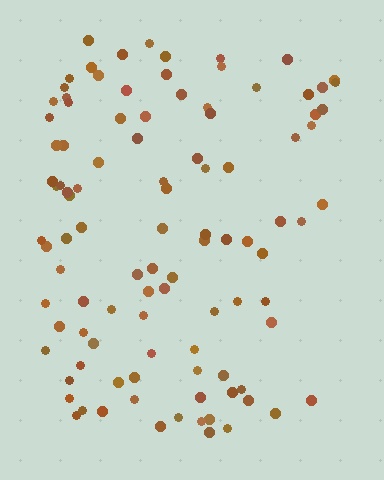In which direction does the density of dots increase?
From right to left, with the left side densest.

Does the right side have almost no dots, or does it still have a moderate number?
Still a moderate number, just noticeably fewer than the left.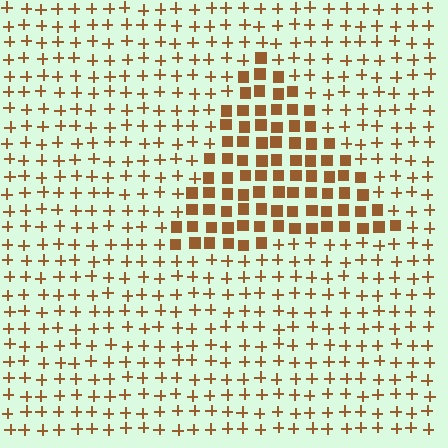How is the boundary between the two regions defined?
The boundary is defined by a change in element shape: squares inside vs. plus signs outside. All elements share the same color and spacing.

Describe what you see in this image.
The image is filled with small brown elements arranged in a uniform grid. A triangle-shaped region contains squares, while the surrounding area contains plus signs. The boundary is defined purely by the change in element shape.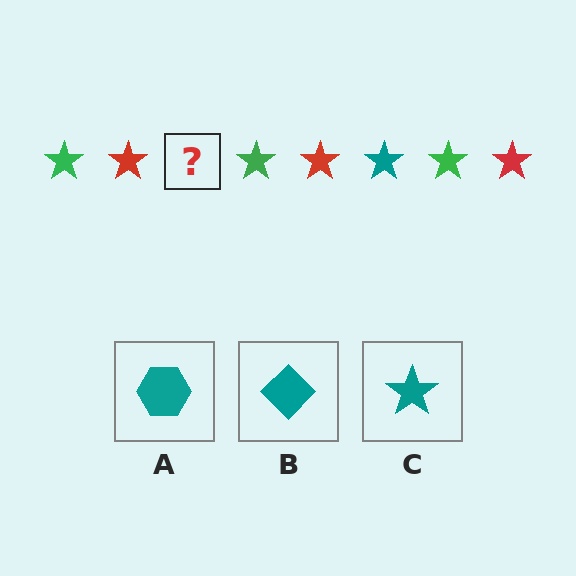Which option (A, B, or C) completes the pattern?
C.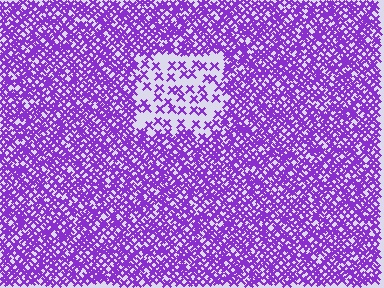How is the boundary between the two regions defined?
The boundary is defined by a change in element density (approximately 3.0x ratio). All elements are the same color, size, and shape.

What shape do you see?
I see a rectangle.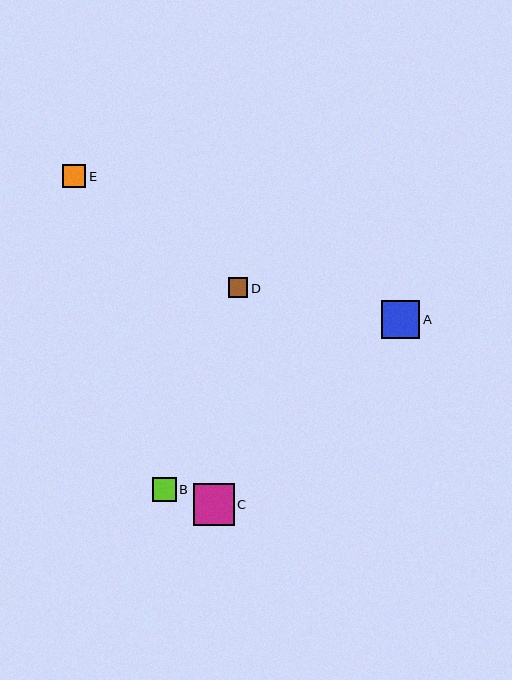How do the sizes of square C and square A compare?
Square C and square A are approximately the same size.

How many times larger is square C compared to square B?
Square C is approximately 1.7 times the size of square B.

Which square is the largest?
Square C is the largest with a size of approximately 41 pixels.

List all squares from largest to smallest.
From largest to smallest: C, A, B, E, D.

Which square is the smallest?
Square D is the smallest with a size of approximately 19 pixels.